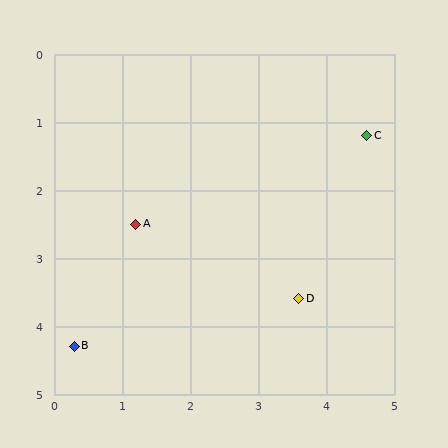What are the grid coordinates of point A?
Point A is at approximately (1.2, 2.5).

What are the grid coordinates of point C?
Point C is at approximately (4.6, 1.2).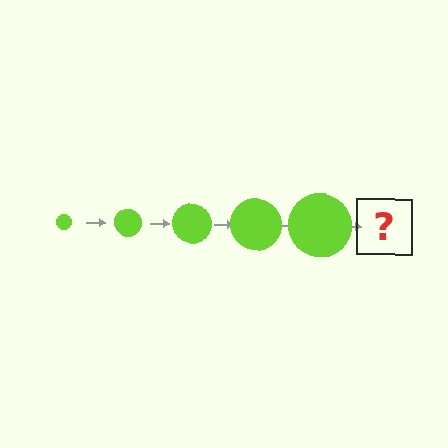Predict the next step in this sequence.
The next step is a lime circle, larger than the previous one.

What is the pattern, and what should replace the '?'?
The pattern is that the circle gets progressively larger each step. The '?' should be a lime circle, larger than the previous one.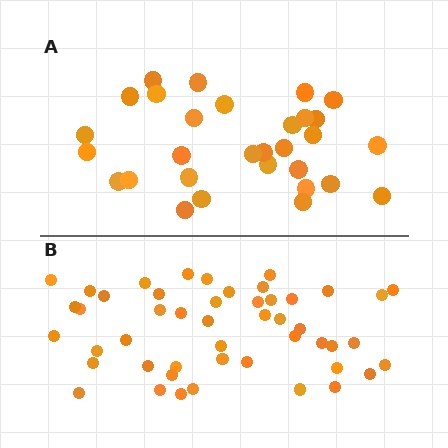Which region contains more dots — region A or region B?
Region B (the bottom region) has more dots.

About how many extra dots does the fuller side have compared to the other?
Region B has approximately 20 more dots than region A.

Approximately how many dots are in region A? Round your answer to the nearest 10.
About 30 dots.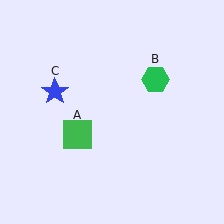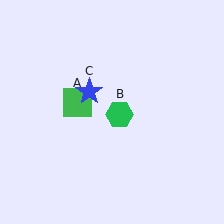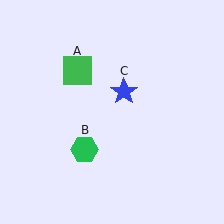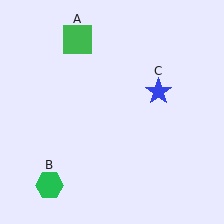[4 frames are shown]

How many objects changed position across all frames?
3 objects changed position: green square (object A), green hexagon (object B), blue star (object C).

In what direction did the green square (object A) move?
The green square (object A) moved up.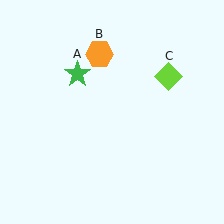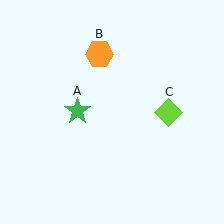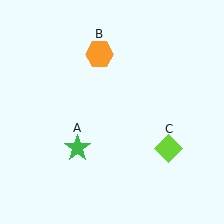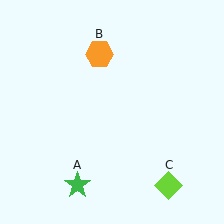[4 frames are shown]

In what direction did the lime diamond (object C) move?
The lime diamond (object C) moved down.